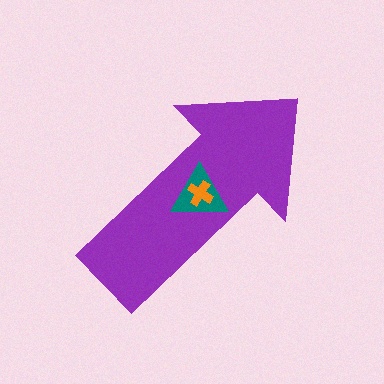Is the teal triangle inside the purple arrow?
Yes.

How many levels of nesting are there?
3.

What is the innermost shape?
The orange cross.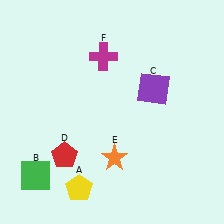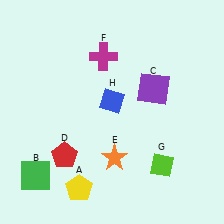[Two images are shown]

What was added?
A lime diamond (G), a blue diamond (H) were added in Image 2.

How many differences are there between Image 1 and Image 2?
There are 2 differences between the two images.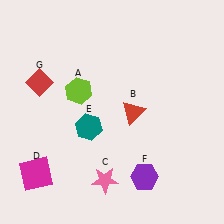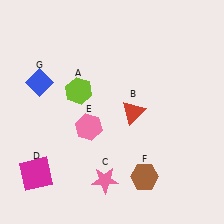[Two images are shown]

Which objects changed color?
E changed from teal to pink. F changed from purple to brown. G changed from red to blue.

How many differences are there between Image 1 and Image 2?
There are 3 differences between the two images.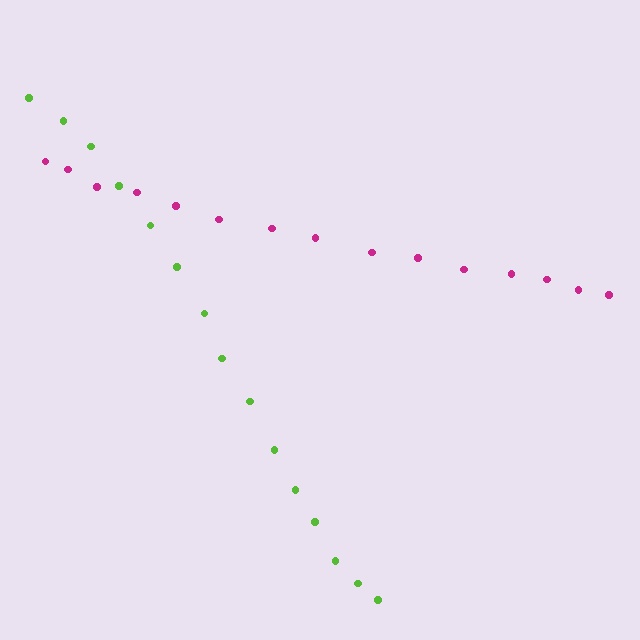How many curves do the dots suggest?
There are 2 distinct paths.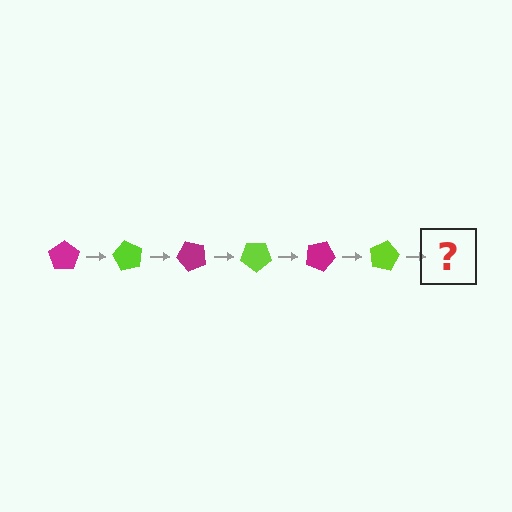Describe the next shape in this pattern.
It should be a magenta pentagon, rotated 360 degrees from the start.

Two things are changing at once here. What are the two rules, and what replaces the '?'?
The two rules are that it rotates 60 degrees each step and the color cycles through magenta and lime. The '?' should be a magenta pentagon, rotated 360 degrees from the start.